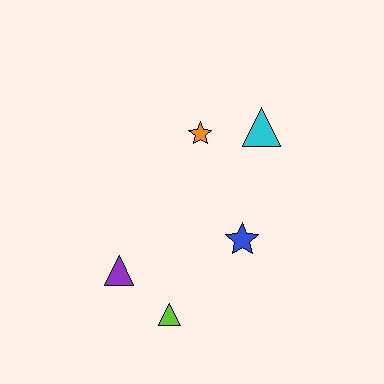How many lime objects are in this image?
There is 1 lime object.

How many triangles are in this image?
There are 3 triangles.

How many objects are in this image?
There are 5 objects.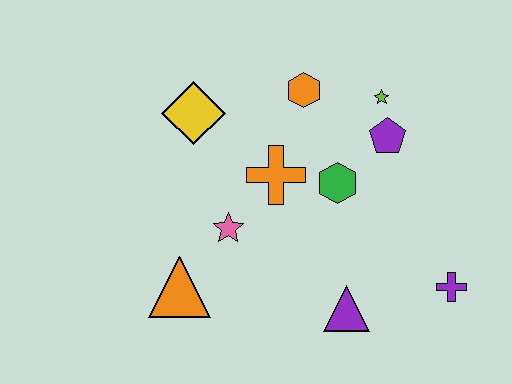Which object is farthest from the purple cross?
The yellow diamond is farthest from the purple cross.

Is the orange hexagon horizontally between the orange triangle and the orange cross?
No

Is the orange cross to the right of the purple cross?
No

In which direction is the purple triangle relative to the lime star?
The purple triangle is below the lime star.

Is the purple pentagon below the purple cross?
No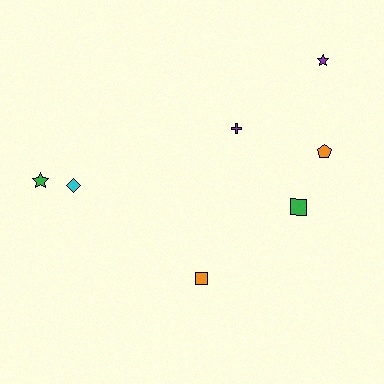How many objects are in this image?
There are 7 objects.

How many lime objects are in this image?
There are no lime objects.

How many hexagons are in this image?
There are no hexagons.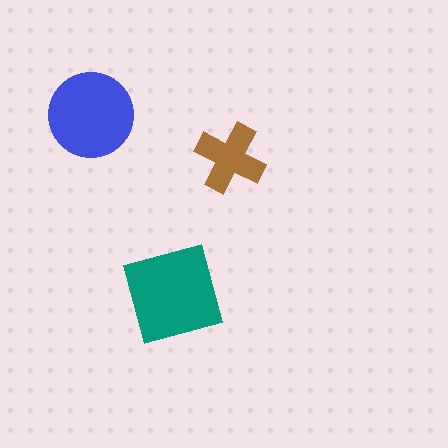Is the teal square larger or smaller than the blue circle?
Larger.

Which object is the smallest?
The brown cross.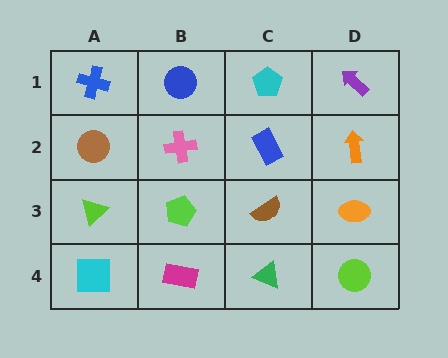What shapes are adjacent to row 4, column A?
A lime triangle (row 3, column A), a magenta rectangle (row 4, column B).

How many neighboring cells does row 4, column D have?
2.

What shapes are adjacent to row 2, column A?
A blue cross (row 1, column A), a lime triangle (row 3, column A), a pink cross (row 2, column B).